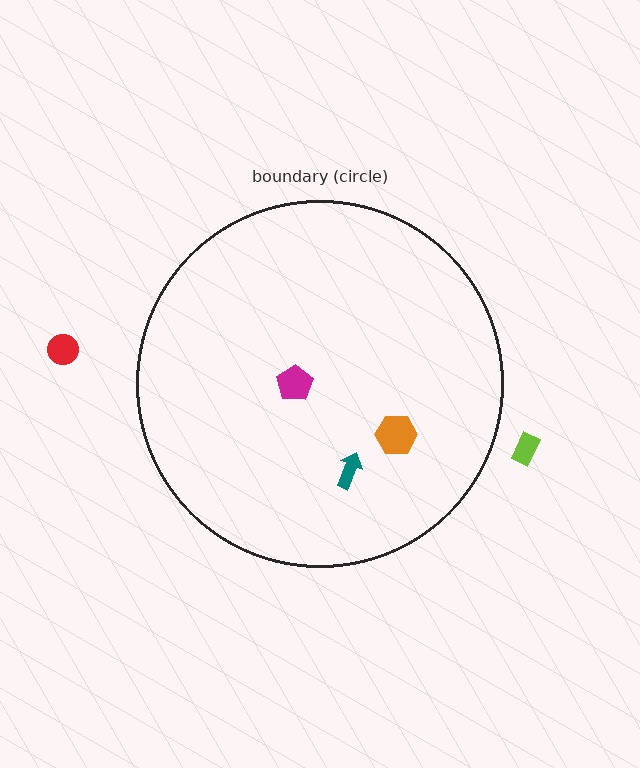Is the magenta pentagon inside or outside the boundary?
Inside.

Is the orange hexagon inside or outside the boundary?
Inside.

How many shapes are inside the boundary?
3 inside, 2 outside.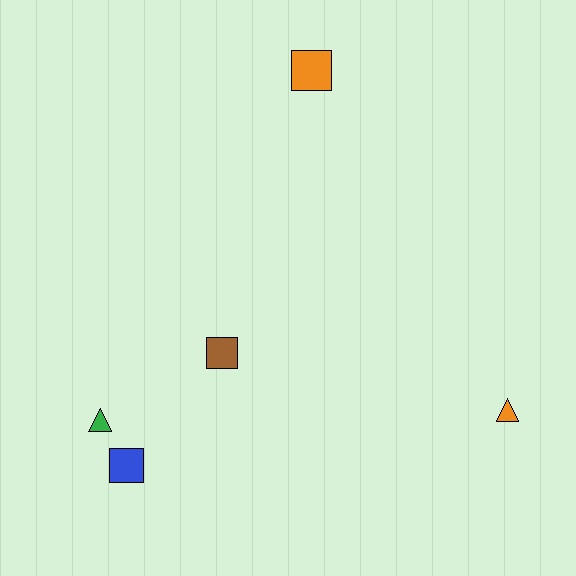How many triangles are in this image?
There are 2 triangles.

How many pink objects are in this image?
There are no pink objects.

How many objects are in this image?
There are 5 objects.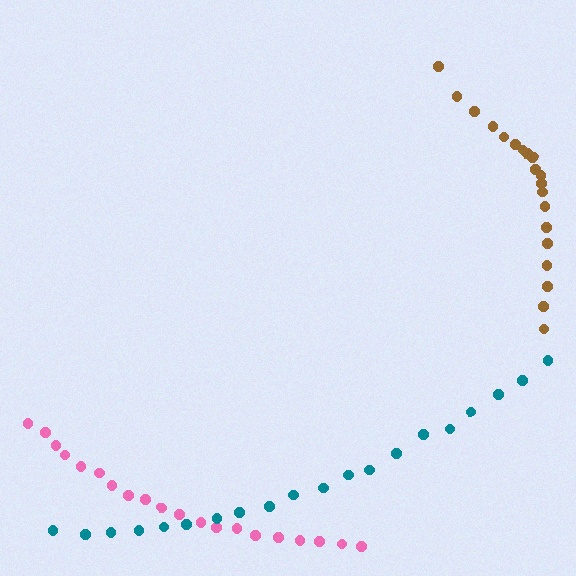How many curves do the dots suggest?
There are 3 distinct paths.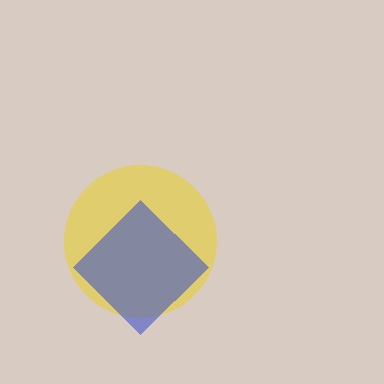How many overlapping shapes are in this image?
There are 2 overlapping shapes in the image.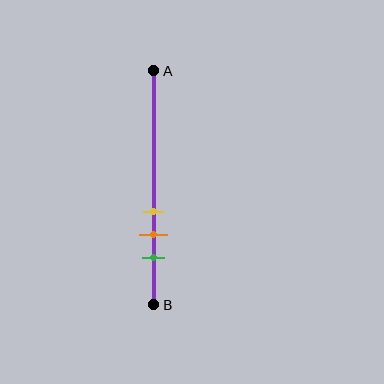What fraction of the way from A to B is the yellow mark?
The yellow mark is approximately 60% (0.6) of the way from A to B.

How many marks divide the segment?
There are 3 marks dividing the segment.